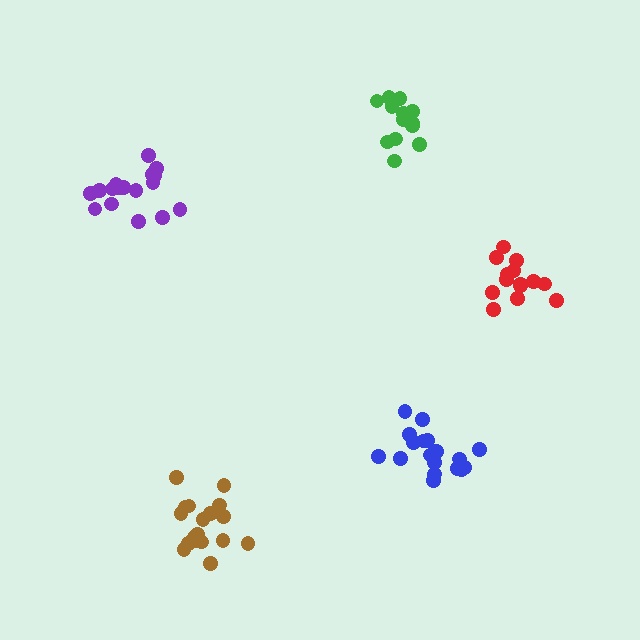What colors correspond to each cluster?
The clusters are colored: blue, red, green, brown, purple.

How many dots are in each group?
Group 1: 20 dots, Group 2: 14 dots, Group 3: 14 dots, Group 4: 18 dots, Group 5: 17 dots (83 total).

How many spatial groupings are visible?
There are 5 spatial groupings.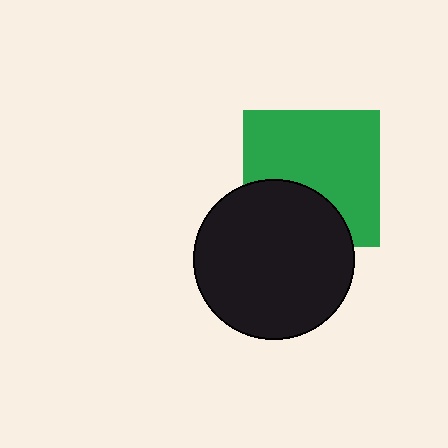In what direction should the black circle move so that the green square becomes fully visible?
The black circle should move down. That is the shortest direction to clear the overlap and leave the green square fully visible.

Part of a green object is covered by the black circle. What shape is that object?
It is a square.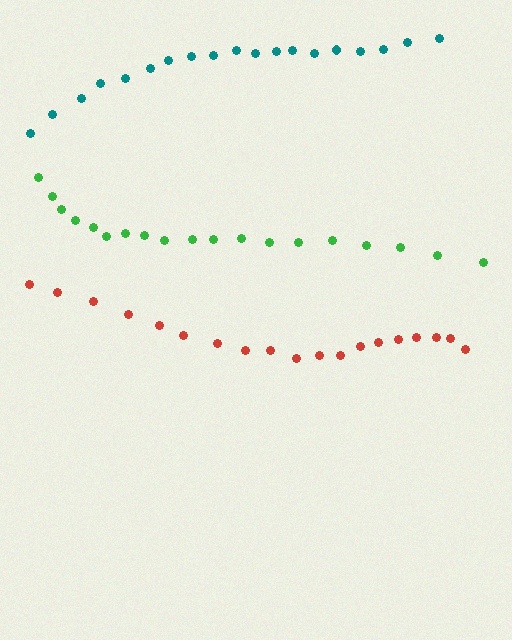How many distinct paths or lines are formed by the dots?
There are 3 distinct paths.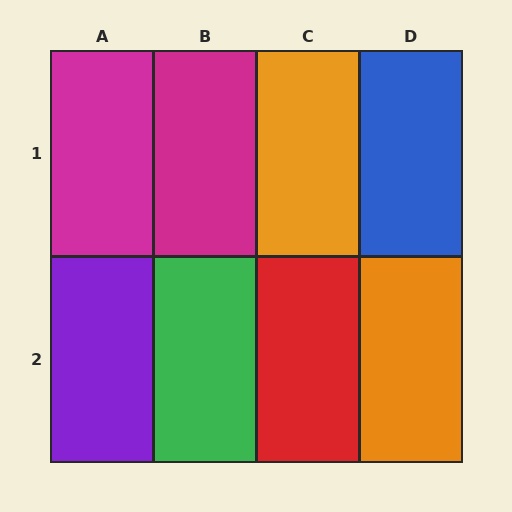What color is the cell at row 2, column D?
Orange.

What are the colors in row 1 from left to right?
Magenta, magenta, orange, blue.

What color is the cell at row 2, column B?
Green.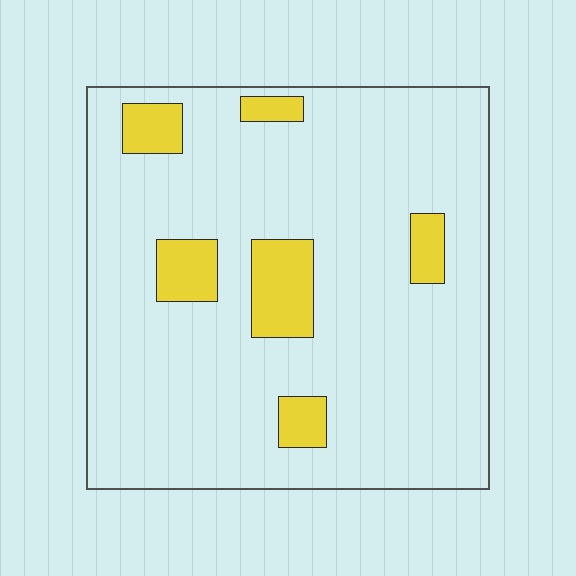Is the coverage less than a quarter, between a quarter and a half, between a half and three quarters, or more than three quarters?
Less than a quarter.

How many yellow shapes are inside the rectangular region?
6.